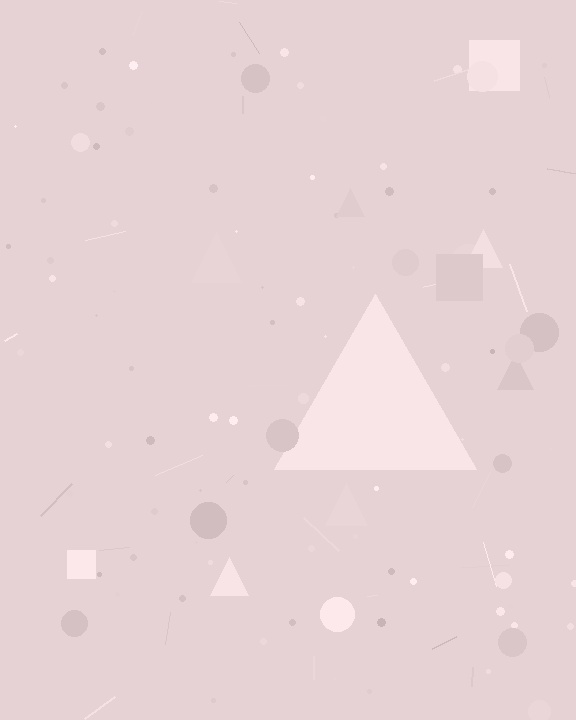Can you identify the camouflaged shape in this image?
The camouflaged shape is a triangle.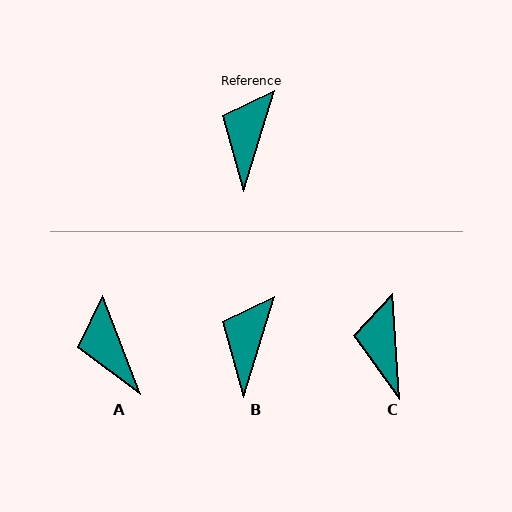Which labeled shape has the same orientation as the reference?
B.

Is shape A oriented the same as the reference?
No, it is off by about 38 degrees.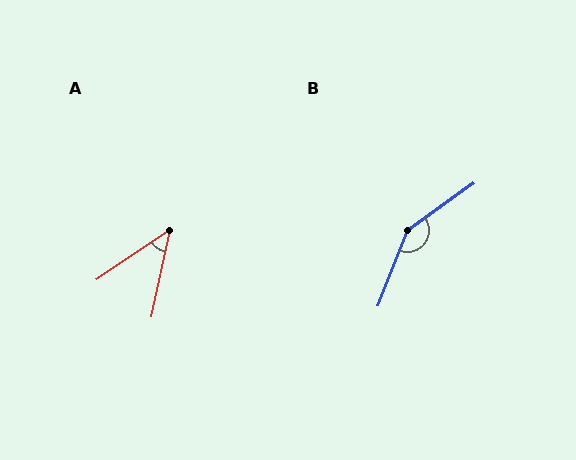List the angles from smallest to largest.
A (44°), B (147°).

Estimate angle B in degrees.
Approximately 147 degrees.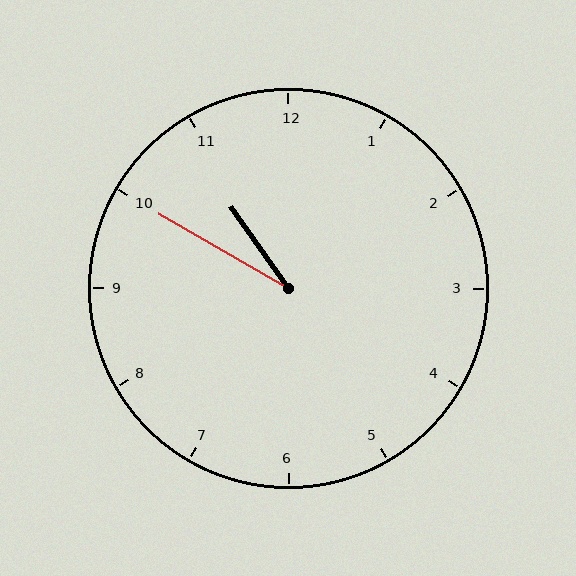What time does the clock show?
10:50.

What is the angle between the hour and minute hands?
Approximately 25 degrees.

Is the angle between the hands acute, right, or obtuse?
It is acute.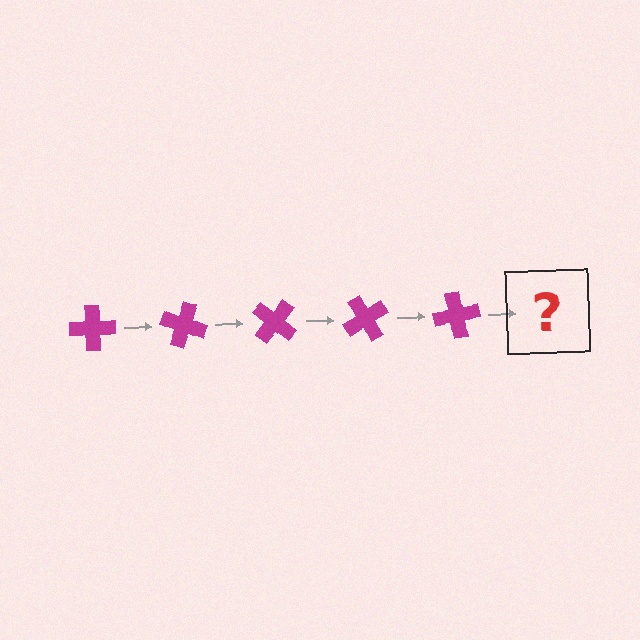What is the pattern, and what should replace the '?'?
The pattern is that the cross rotates 20 degrees each step. The '?' should be a magenta cross rotated 100 degrees.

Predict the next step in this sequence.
The next step is a magenta cross rotated 100 degrees.